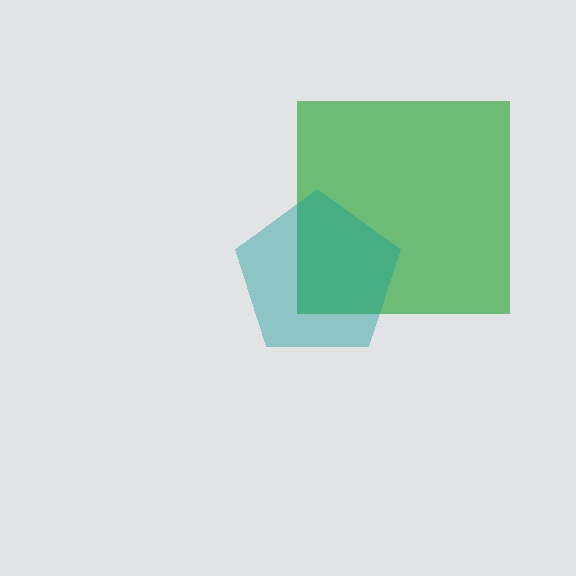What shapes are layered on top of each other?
The layered shapes are: a green square, a teal pentagon.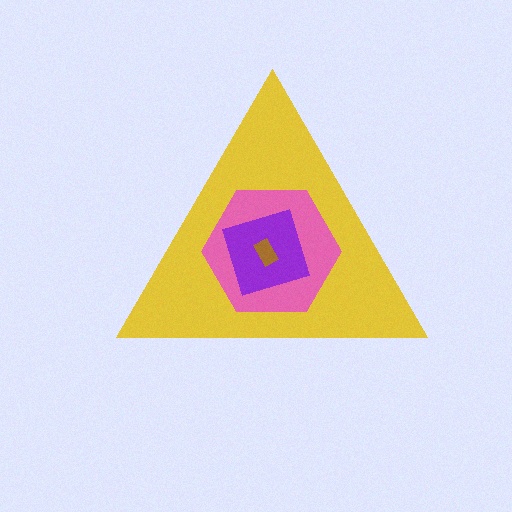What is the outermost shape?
The yellow triangle.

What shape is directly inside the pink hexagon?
The purple diamond.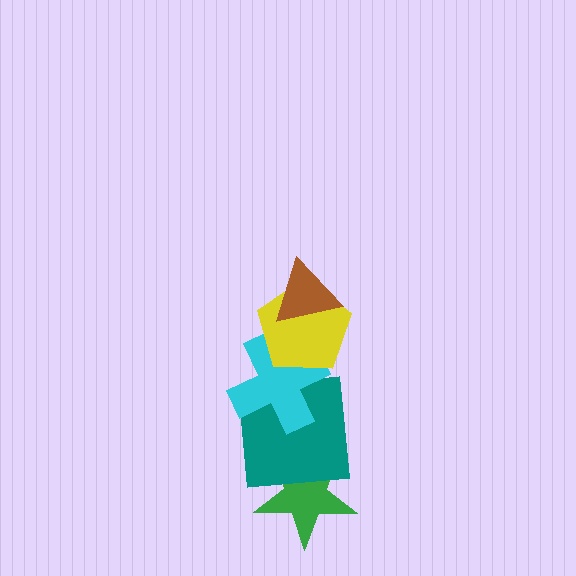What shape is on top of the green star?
The teal square is on top of the green star.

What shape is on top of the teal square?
The cyan cross is on top of the teal square.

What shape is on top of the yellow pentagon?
The brown triangle is on top of the yellow pentagon.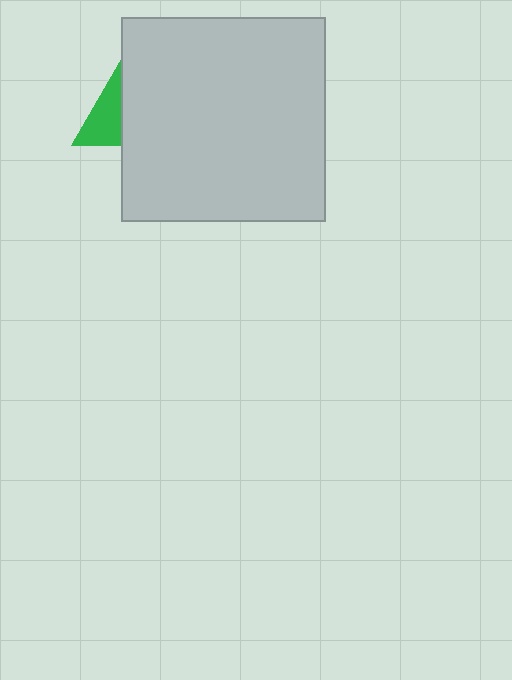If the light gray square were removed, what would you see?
You would see the complete green triangle.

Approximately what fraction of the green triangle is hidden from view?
Roughly 59% of the green triangle is hidden behind the light gray square.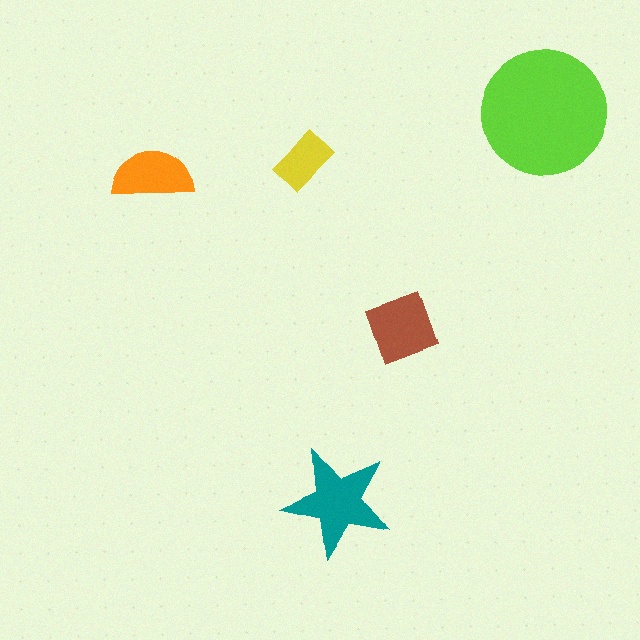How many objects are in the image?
There are 5 objects in the image.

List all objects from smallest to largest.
The yellow rectangle, the orange semicircle, the brown diamond, the teal star, the lime circle.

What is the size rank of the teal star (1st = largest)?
2nd.